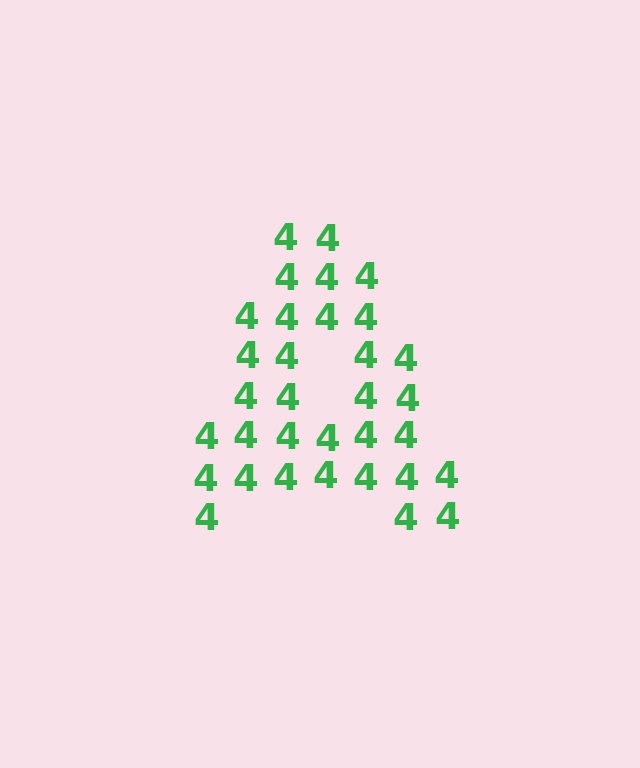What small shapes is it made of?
It is made of small digit 4's.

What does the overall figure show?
The overall figure shows the letter A.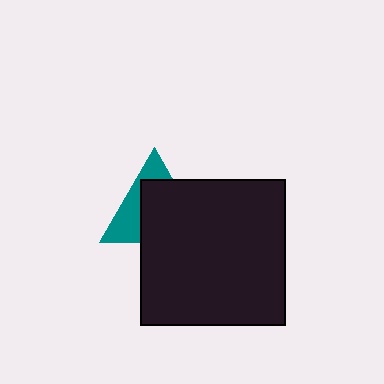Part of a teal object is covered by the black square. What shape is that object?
It is a triangle.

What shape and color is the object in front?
The object in front is a black square.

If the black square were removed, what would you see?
You would see the complete teal triangle.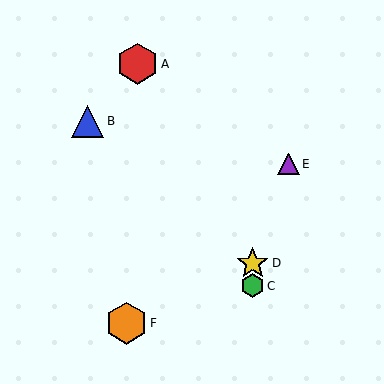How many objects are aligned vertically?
2 objects (C, D) are aligned vertically.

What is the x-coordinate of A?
Object A is at x≈137.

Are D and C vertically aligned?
Yes, both are at x≈253.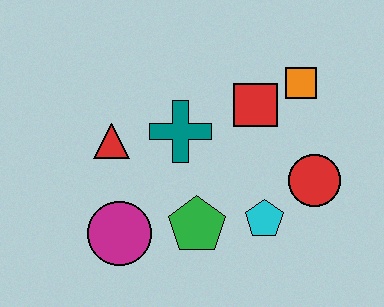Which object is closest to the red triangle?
The teal cross is closest to the red triangle.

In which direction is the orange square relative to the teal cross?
The orange square is to the right of the teal cross.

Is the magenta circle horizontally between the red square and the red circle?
No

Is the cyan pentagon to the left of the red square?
No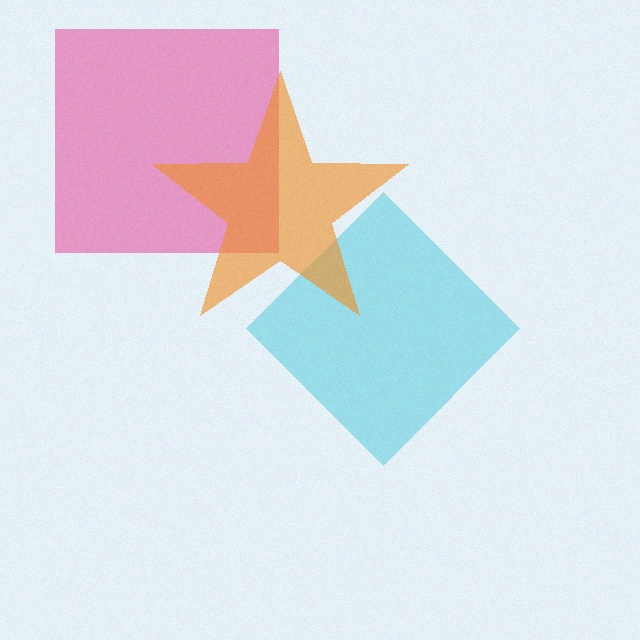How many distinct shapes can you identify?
There are 3 distinct shapes: a cyan diamond, a pink square, an orange star.